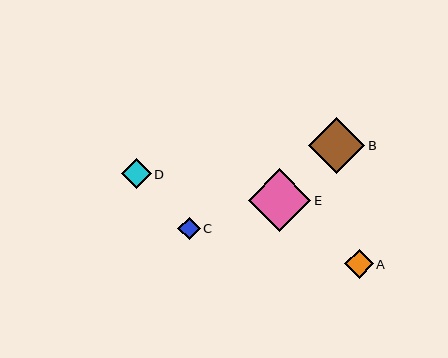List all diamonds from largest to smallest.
From largest to smallest: E, B, D, A, C.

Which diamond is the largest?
Diamond E is the largest with a size of approximately 63 pixels.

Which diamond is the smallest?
Diamond C is the smallest with a size of approximately 22 pixels.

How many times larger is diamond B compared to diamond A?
Diamond B is approximately 2.0 times the size of diamond A.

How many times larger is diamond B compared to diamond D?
Diamond B is approximately 1.9 times the size of diamond D.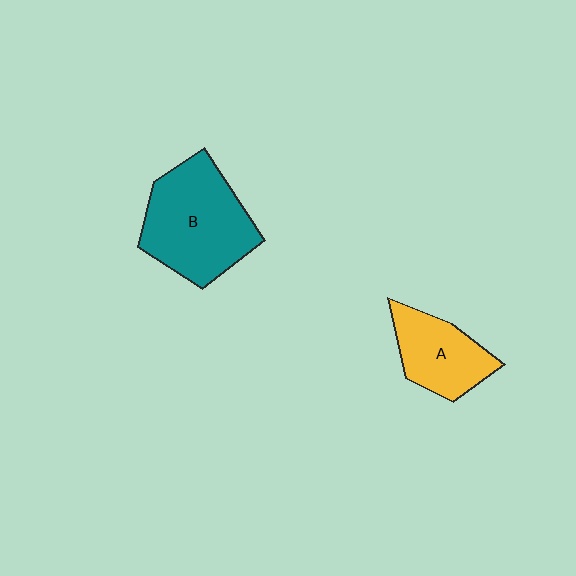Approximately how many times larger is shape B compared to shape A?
Approximately 1.6 times.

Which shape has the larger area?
Shape B (teal).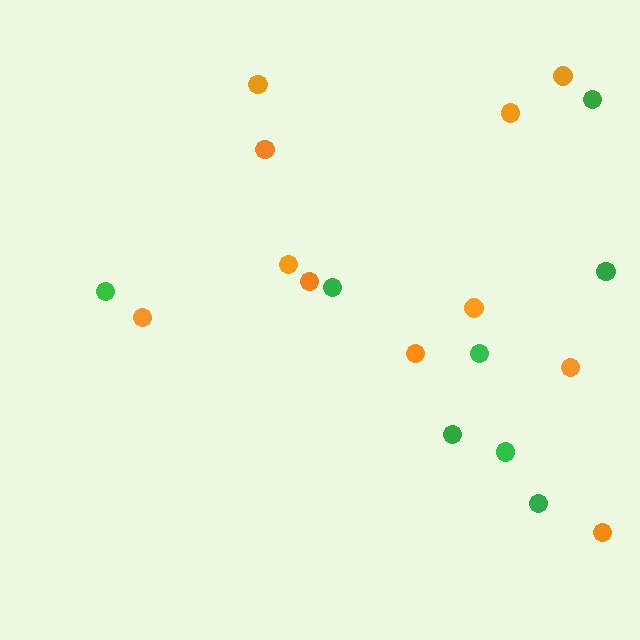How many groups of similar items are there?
There are 2 groups: one group of orange circles (11) and one group of green circles (8).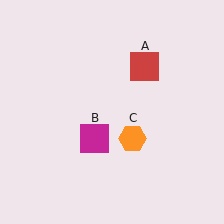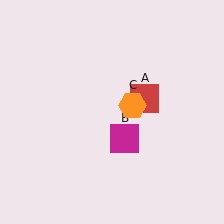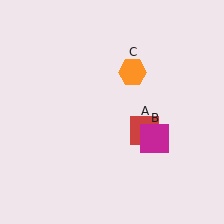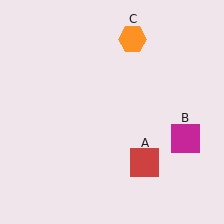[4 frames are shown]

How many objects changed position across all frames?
3 objects changed position: red square (object A), magenta square (object B), orange hexagon (object C).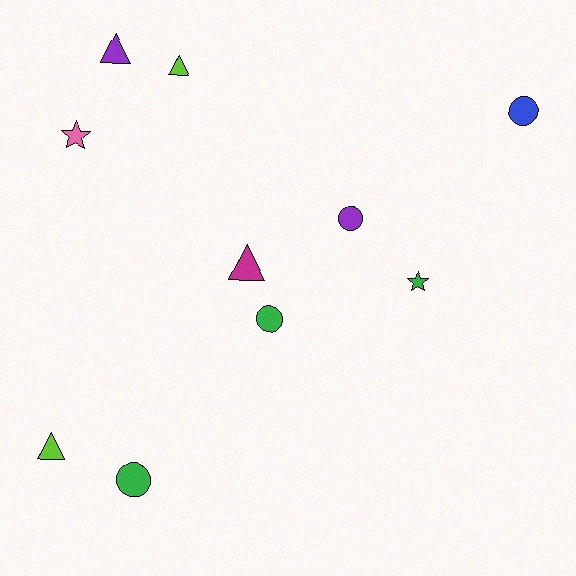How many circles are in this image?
There are 4 circles.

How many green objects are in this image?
There are 3 green objects.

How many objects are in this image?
There are 10 objects.